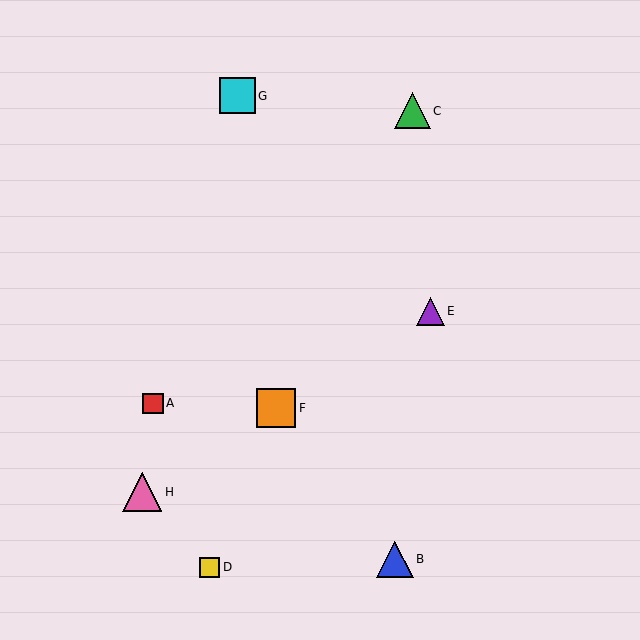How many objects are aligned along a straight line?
3 objects (E, F, H) are aligned along a straight line.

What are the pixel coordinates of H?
Object H is at (142, 492).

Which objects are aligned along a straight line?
Objects E, F, H are aligned along a straight line.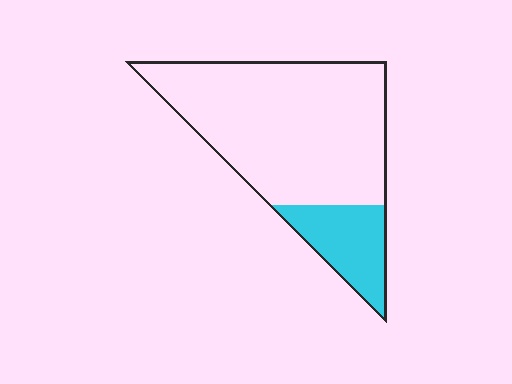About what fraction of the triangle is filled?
About one fifth (1/5).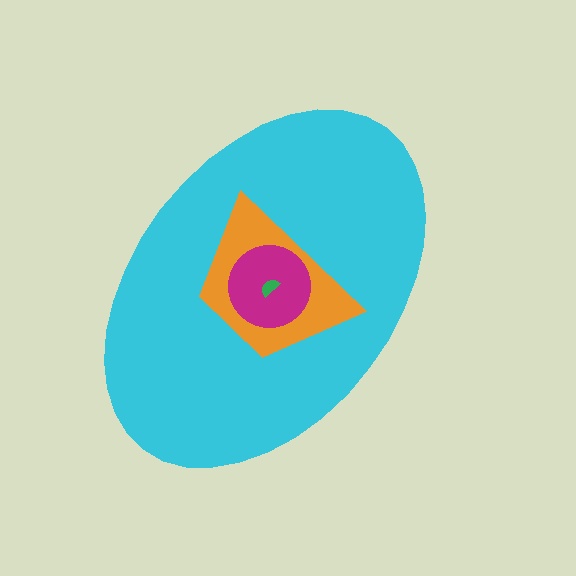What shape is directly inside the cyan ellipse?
The orange trapezoid.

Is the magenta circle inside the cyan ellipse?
Yes.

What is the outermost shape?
The cyan ellipse.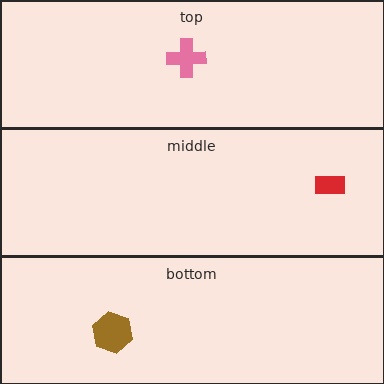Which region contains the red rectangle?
The middle region.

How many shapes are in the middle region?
1.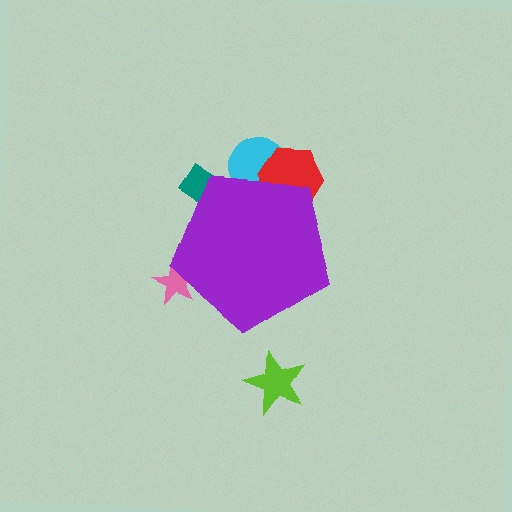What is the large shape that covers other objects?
A purple pentagon.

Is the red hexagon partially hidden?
Yes, the red hexagon is partially hidden behind the purple pentagon.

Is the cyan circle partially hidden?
Yes, the cyan circle is partially hidden behind the purple pentagon.